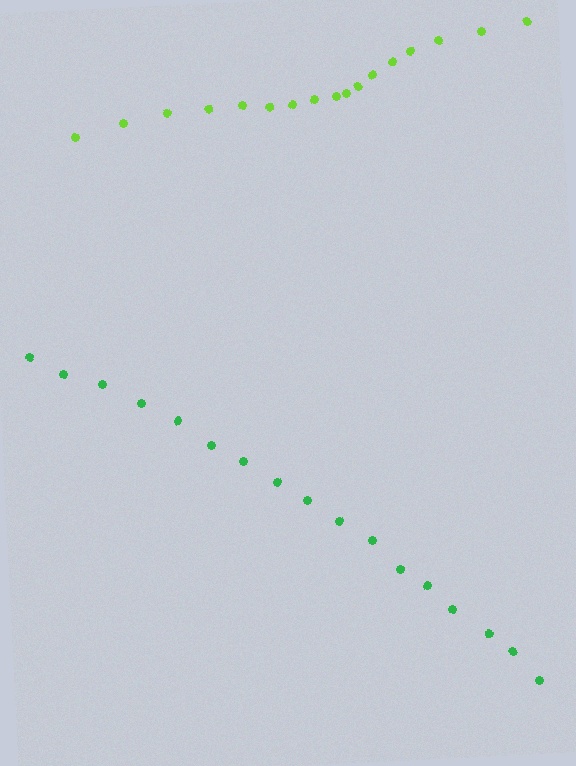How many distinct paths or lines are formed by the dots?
There are 2 distinct paths.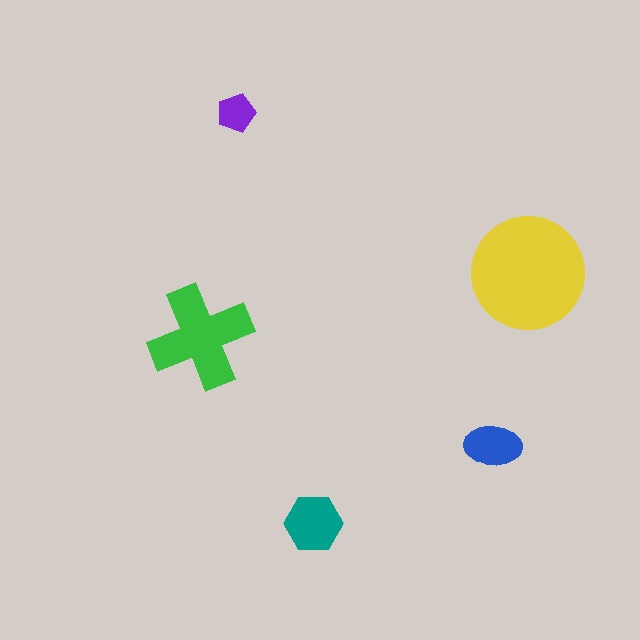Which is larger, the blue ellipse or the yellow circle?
The yellow circle.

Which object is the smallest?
The purple pentagon.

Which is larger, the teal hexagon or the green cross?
The green cross.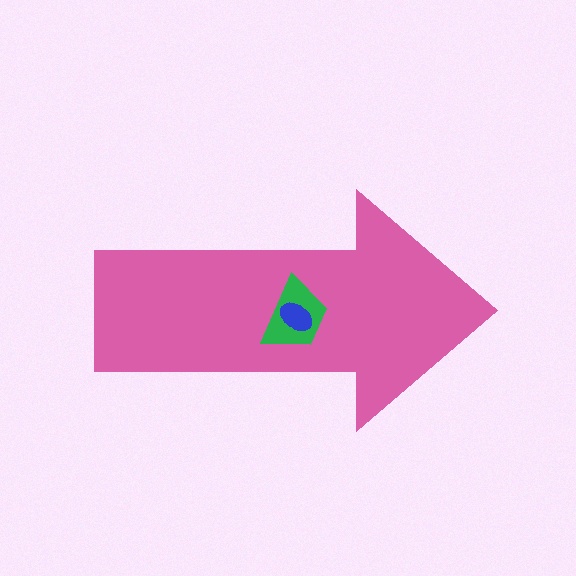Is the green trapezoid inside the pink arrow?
Yes.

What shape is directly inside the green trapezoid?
The blue ellipse.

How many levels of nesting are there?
3.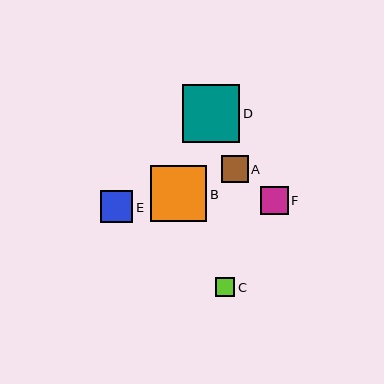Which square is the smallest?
Square C is the smallest with a size of approximately 19 pixels.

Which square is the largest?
Square D is the largest with a size of approximately 58 pixels.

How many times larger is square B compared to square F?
Square B is approximately 2.0 times the size of square F.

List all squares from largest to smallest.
From largest to smallest: D, B, E, F, A, C.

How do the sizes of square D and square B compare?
Square D and square B are approximately the same size.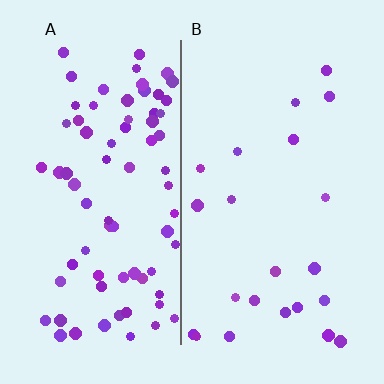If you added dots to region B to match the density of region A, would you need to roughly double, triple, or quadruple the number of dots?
Approximately quadruple.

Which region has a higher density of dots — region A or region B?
A (the left).